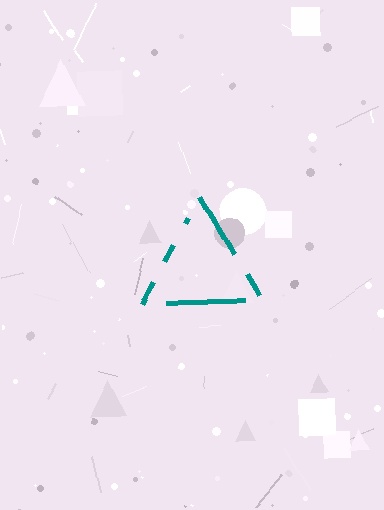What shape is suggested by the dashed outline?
The dashed outline suggests a triangle.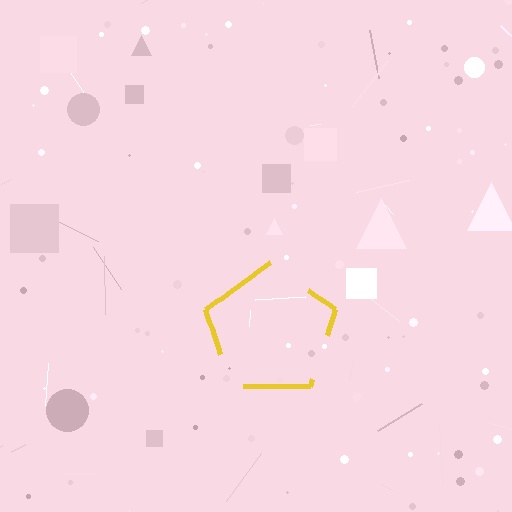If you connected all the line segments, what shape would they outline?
They would outline a pentagon.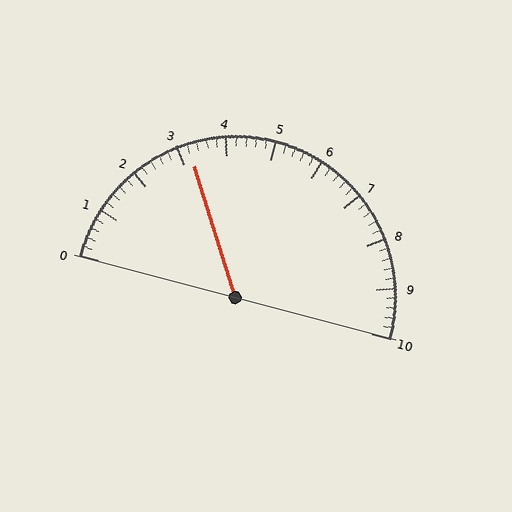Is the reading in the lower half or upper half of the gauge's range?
The reading is in the lower half of the range (0 to 10).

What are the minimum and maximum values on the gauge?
The gauge ranges from 0 to 10.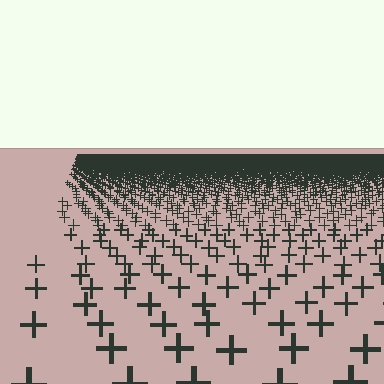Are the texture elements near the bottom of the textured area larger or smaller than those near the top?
Larger. Near the bottom, elements are closer to the viewer and appear at a bigger on-screen size.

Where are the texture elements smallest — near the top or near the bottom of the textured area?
Near the top.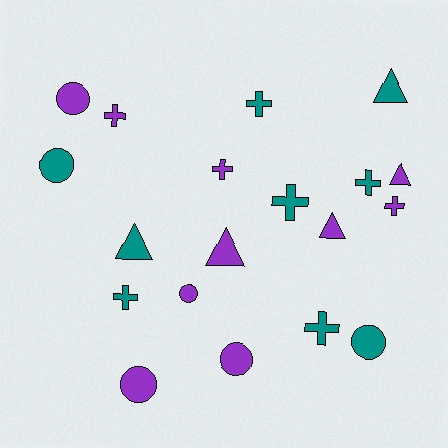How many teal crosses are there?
There are 5 teal crosses.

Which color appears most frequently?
Purple, with 10 objects.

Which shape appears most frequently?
Cross, with 8 objects.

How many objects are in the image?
There are 19 objects.